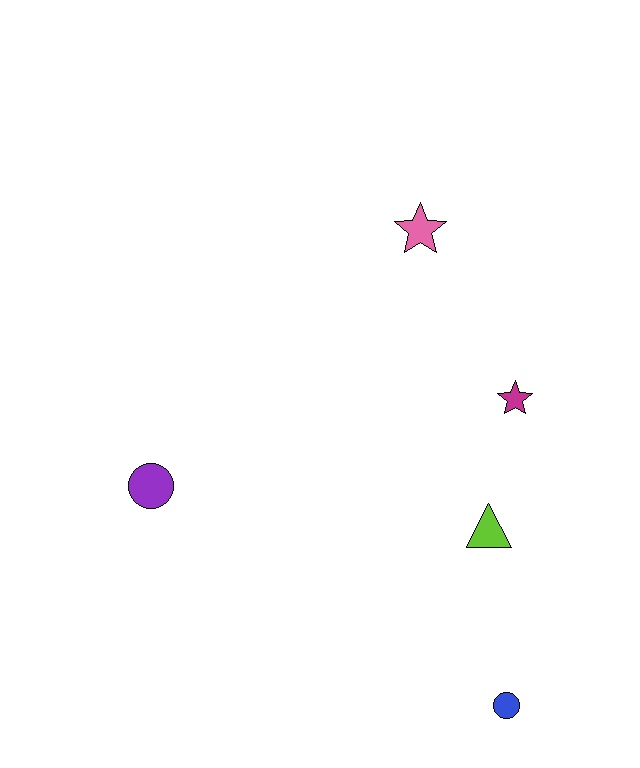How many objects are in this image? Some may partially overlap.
There are 5 objects.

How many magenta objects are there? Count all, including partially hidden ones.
There is 1 magenta object.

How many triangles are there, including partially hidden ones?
There is 1 triangle.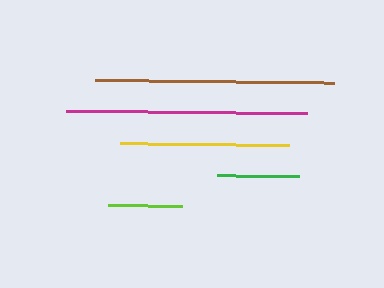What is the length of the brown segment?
The brown segment is approximately 239 pixels long.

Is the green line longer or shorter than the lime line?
The green line is longer than the lime line.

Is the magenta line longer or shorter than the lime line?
The magenta line is longer than the lime line.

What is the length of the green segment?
The green segment is approximately 82 pixels long.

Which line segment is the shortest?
The lime line is the shortest at approximately 74 pixels.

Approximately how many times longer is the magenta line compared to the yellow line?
The magenta line is approximately 1.4 times the length of the yellow line.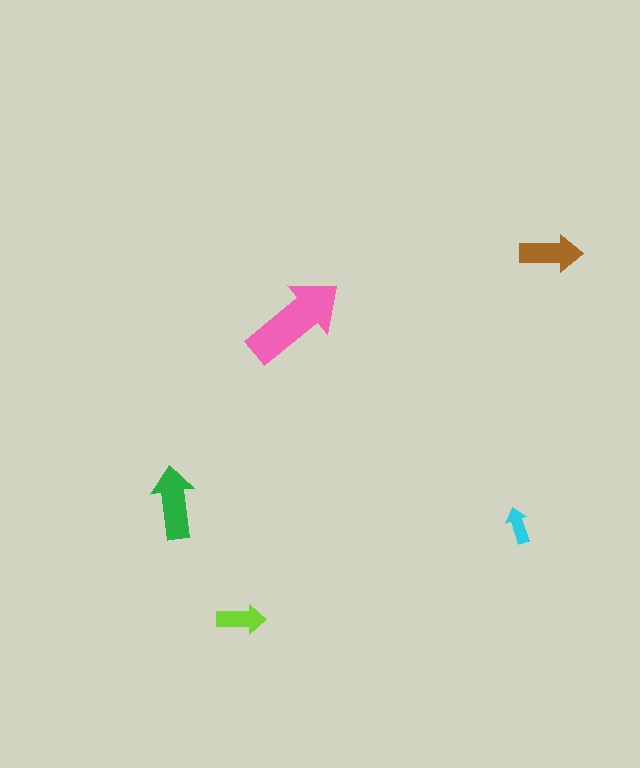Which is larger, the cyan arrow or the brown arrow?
The brown one.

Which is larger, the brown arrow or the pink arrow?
The pink one.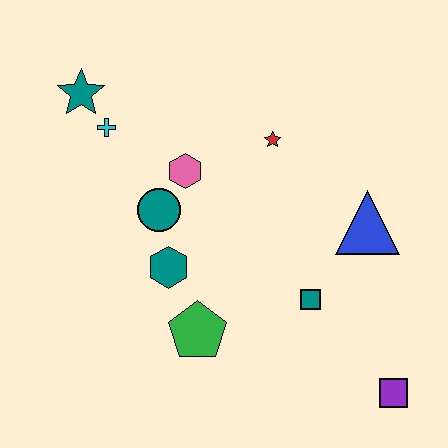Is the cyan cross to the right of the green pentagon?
No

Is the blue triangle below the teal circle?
Yes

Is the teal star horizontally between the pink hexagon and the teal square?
No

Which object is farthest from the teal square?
The teal star is farthest from the teal square.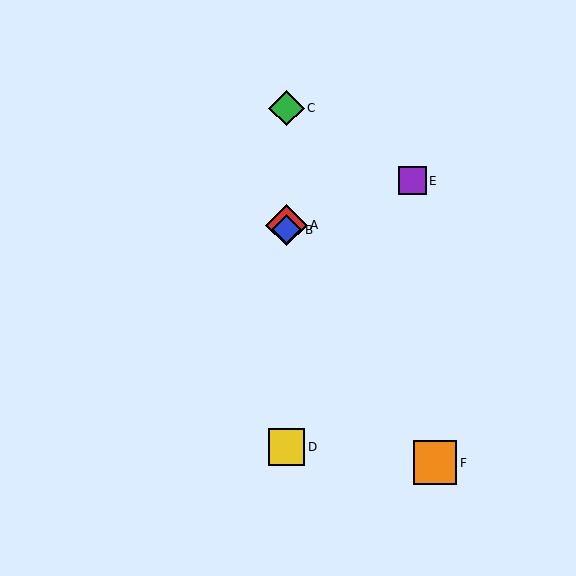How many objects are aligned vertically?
4 objects (A, B, C, D) are aligned vertically.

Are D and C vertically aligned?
Yes, both are at x≈286.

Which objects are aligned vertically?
Objects A, B, C, D are aligned vertically.